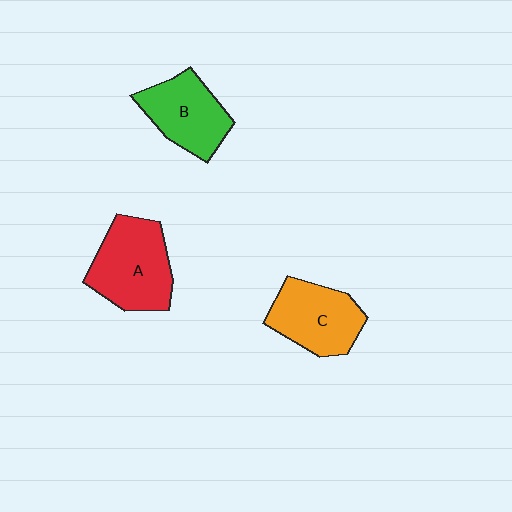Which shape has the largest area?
Shape A (red).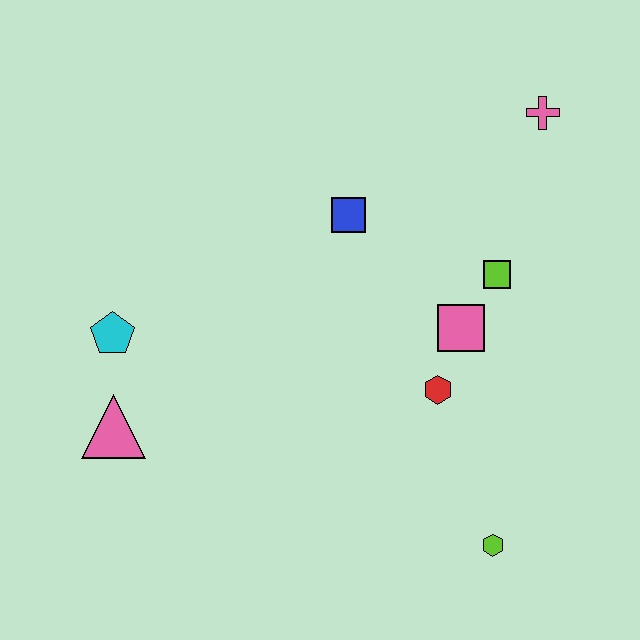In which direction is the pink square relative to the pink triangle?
The pink square is to the right of the pink triangle.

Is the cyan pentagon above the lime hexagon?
Yes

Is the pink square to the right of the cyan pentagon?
Yes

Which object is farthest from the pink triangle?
The pink cross is farthest from the pink triangle.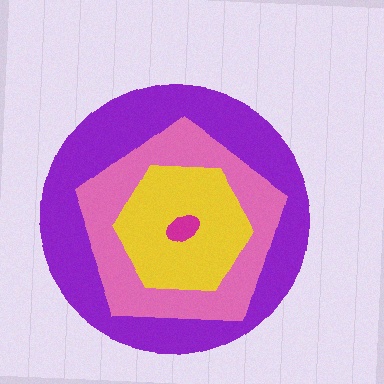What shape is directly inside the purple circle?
The pink pentagon.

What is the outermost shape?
The purple circle.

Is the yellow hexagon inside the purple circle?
Yes.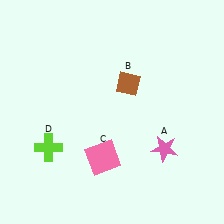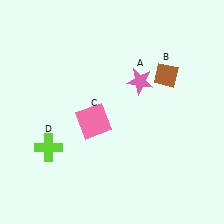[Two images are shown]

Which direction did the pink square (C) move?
The pink square (C) moved up.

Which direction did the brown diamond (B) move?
The brown diamond (B) moved right.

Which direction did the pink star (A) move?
The pink star (A) moved up.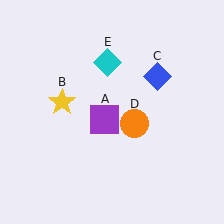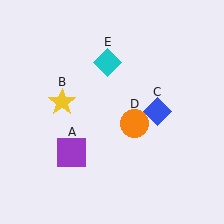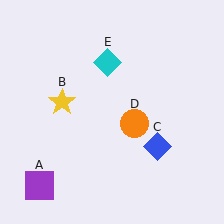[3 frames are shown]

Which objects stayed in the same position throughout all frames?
Yellow star (object B) and orange circle (object D) and cyan diamond (object E) remained stationary.